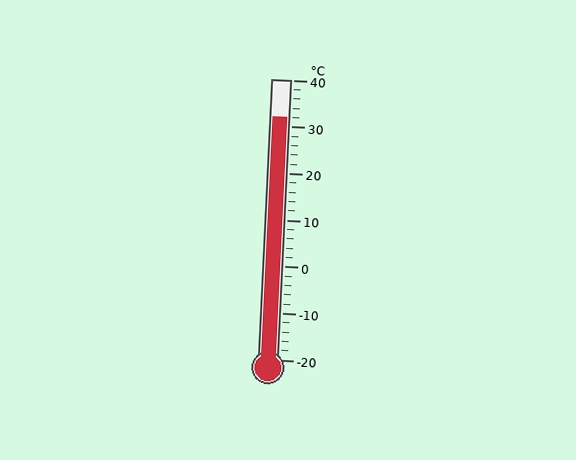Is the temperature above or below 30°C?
The temperature is above 30°C.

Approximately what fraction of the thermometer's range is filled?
The thermometer is filled to approximately 85% of its range.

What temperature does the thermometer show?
The thermometer shows approximately 32°C.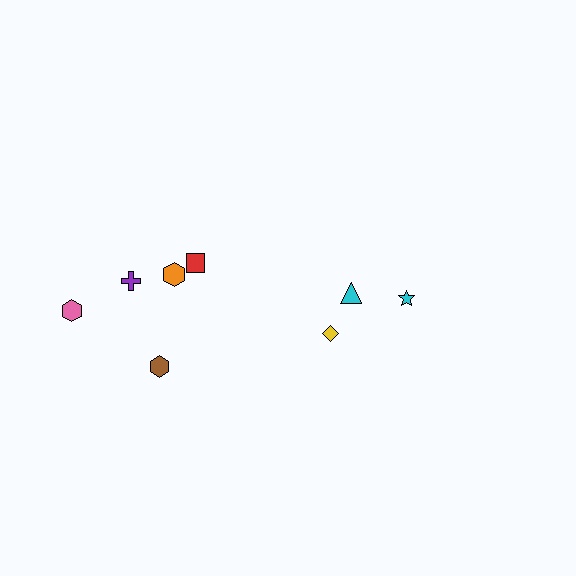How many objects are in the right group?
There are 3 objects.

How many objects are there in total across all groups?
There are 8 objects.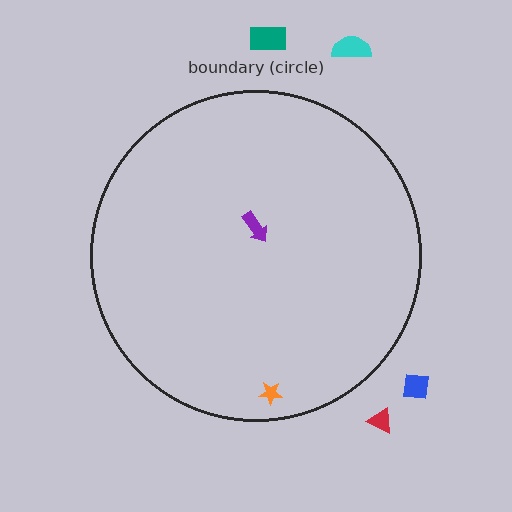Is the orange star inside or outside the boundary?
Inside.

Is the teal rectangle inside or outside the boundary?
Outside.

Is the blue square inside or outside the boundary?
Outside.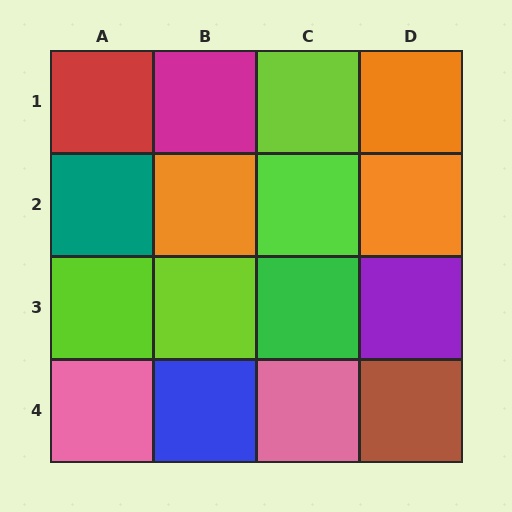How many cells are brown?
1 cell is brown.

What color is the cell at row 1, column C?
Lime.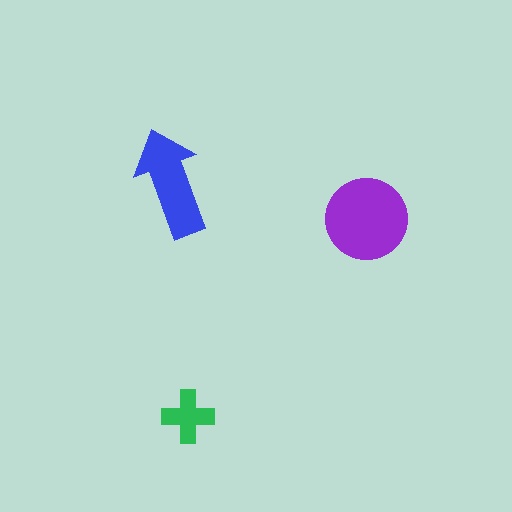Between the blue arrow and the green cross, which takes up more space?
The blue arrow.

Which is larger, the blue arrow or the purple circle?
The purple circle.